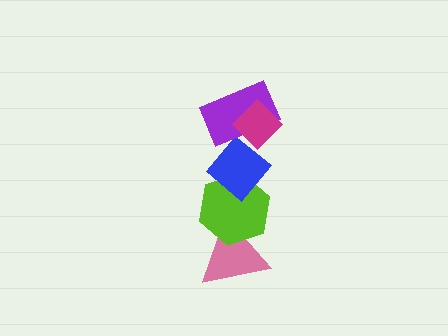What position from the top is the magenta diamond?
The magenta diamond is 1st from the top.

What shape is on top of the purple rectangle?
The magenta diamond is on top of the purple rectangle.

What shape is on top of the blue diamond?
The purple rectangle is on top of the blue diamond.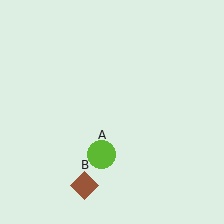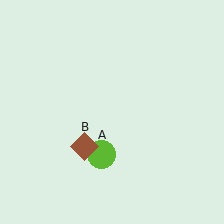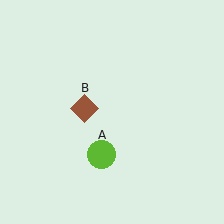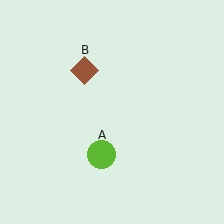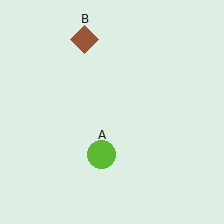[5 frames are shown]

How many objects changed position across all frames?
1 object changed position: brown diamond (object B).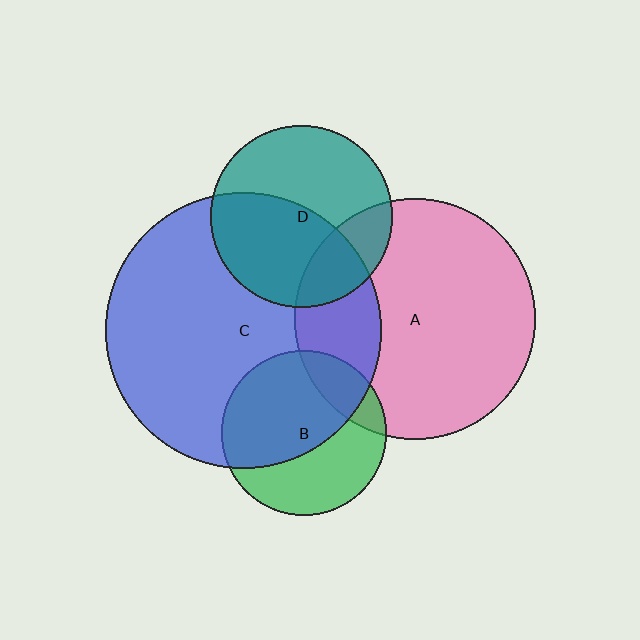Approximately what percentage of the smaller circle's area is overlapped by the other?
Approximately 25%.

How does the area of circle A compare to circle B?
Approximately 2.1 times.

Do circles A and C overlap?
Yes.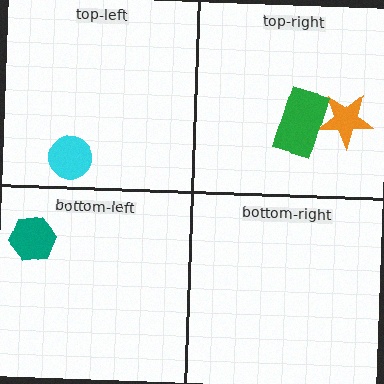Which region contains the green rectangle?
The top-right region.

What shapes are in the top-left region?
The cyan circle.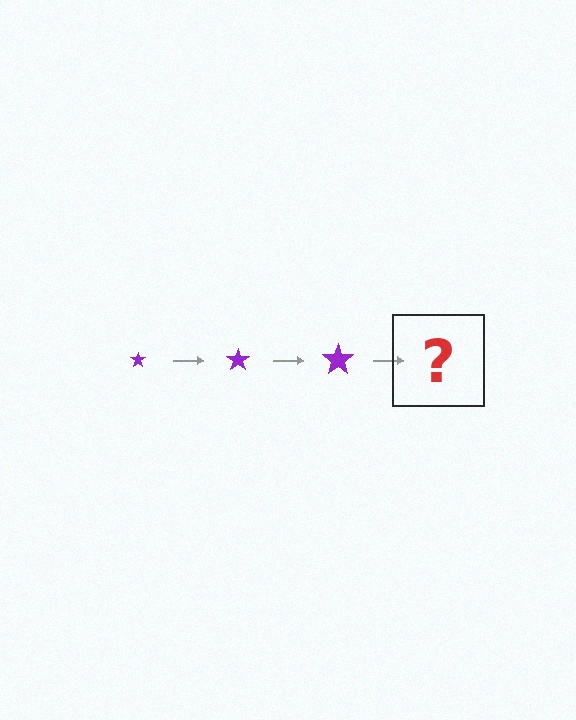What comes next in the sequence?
The next element should be a purple star, larger than the previous one.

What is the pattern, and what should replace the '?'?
The pattern is that the star gets progressively larger each step. The '?' should be a purple star, larger than the previous one.